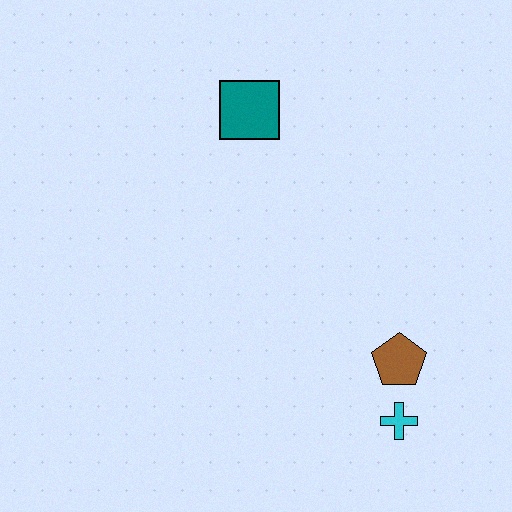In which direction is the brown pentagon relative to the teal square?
The brown pentagon is below the teal square.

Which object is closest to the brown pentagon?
The cyan cross is closest to the brown pentagon.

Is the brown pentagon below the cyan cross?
No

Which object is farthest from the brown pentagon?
The teal square is farthest from the brown pentagon.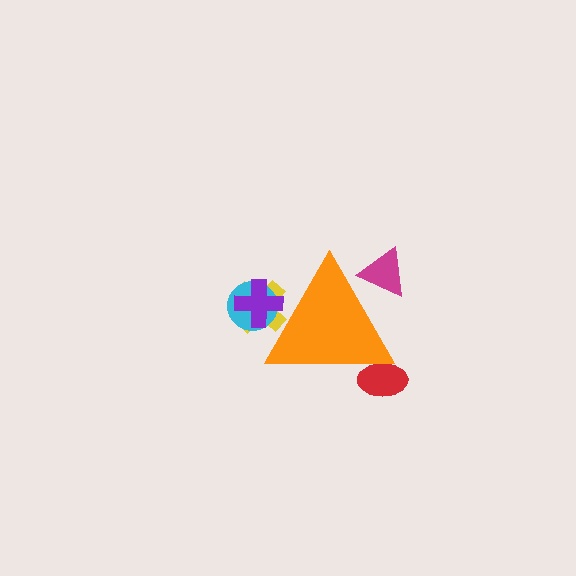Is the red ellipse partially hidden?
Yes, the red ellipse is partially hidden behind the orange triangle.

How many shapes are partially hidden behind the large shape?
5 shapes are partially hidden.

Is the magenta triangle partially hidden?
Yes, the magenta triangle is partially hidden behind the orange triangle.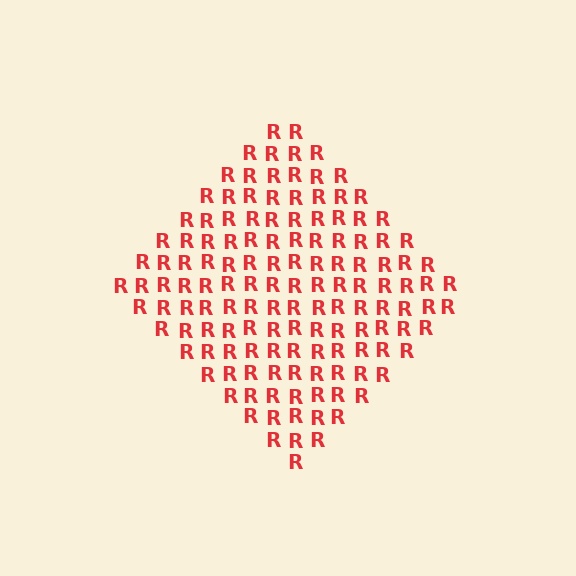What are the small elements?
The small elements are letter R's.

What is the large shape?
The large shape is a diamond.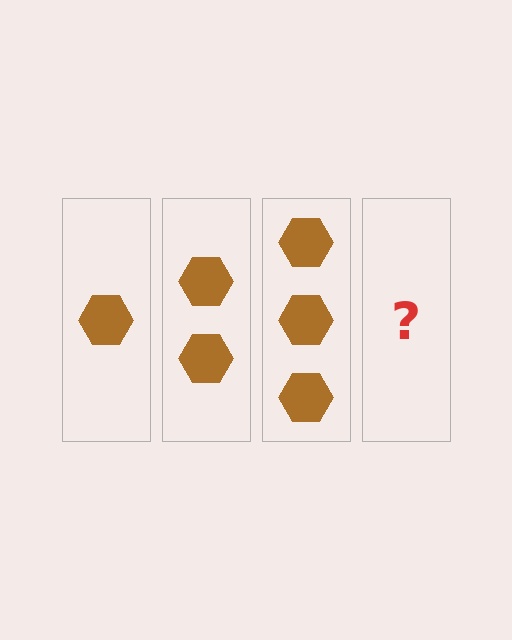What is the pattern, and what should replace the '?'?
The pattern is that each step adds one more hexagon. The '?' should be 4 hexagons.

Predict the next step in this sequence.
The next step is 4 hexagons.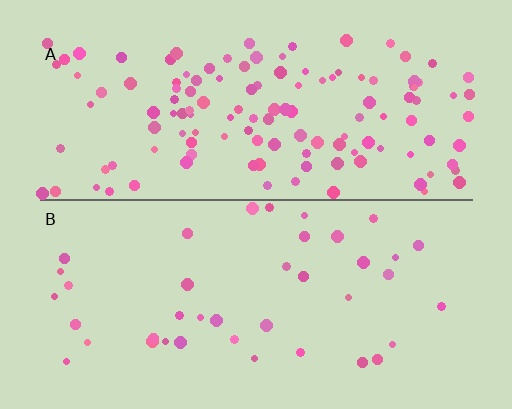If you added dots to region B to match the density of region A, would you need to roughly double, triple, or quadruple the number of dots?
Approximately triple.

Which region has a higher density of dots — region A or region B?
A (the top).